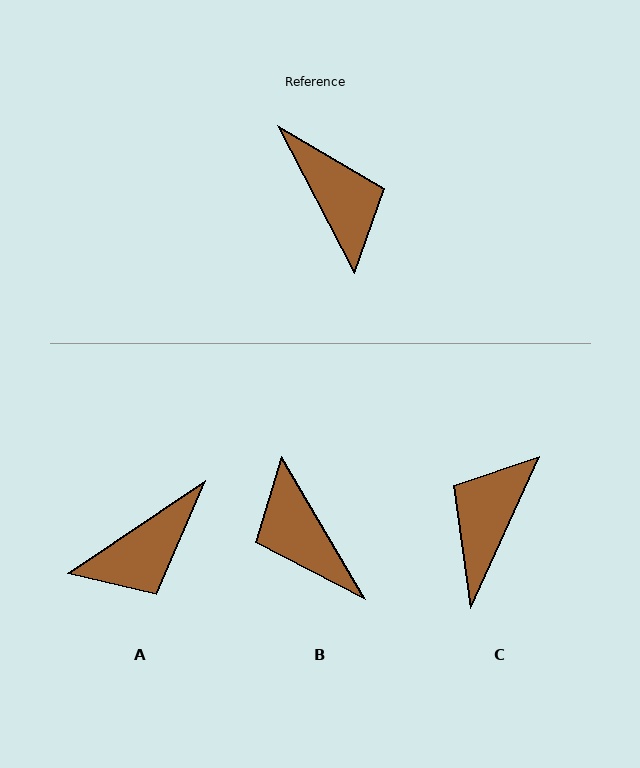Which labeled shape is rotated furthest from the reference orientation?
B, about 177 degrees away.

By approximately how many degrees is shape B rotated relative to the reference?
Approximately 177 degrees clockwise.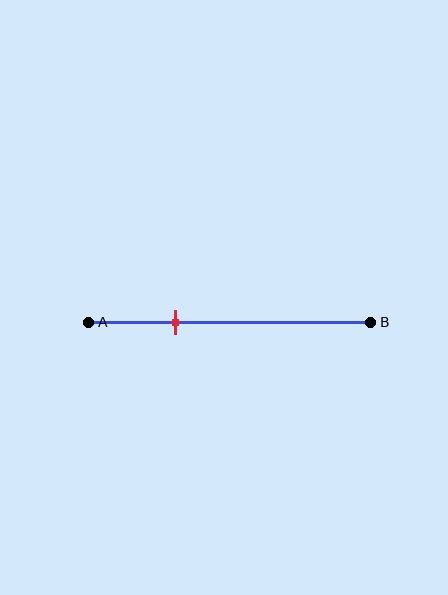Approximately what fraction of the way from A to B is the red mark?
The red mark is approximately 30% of the way from A to B.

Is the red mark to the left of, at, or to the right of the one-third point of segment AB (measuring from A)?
The red mark is approximately at the one-third point of segment AB.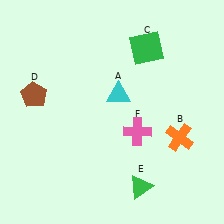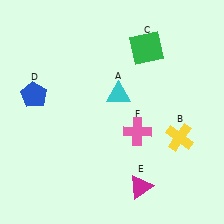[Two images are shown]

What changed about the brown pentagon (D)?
In Image 1, D is brown. In Image 2, it changed to blue.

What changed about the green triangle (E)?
In Image 1, E is green. In Image 2, it changed to magenta.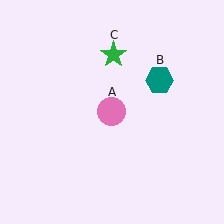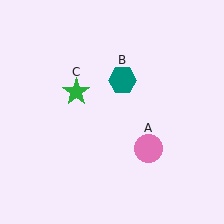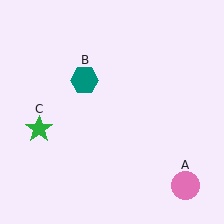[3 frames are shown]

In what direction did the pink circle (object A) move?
The pink circle (object A) moved down and to the right.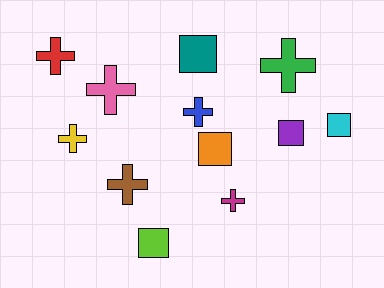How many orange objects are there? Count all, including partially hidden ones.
There is 1 orange object.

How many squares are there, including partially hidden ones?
There are 5 squares.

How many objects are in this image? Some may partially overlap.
There are 12 objects.